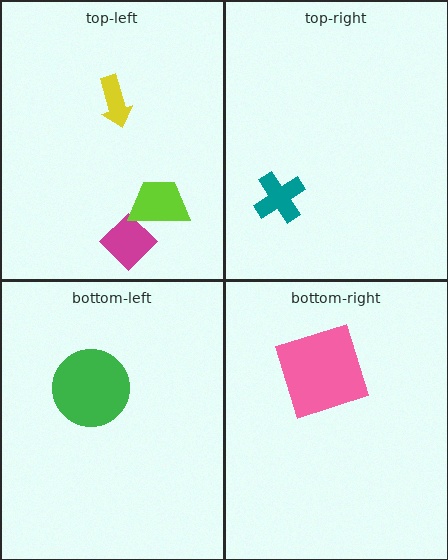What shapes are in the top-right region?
The teal cross.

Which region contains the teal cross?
The top-right region.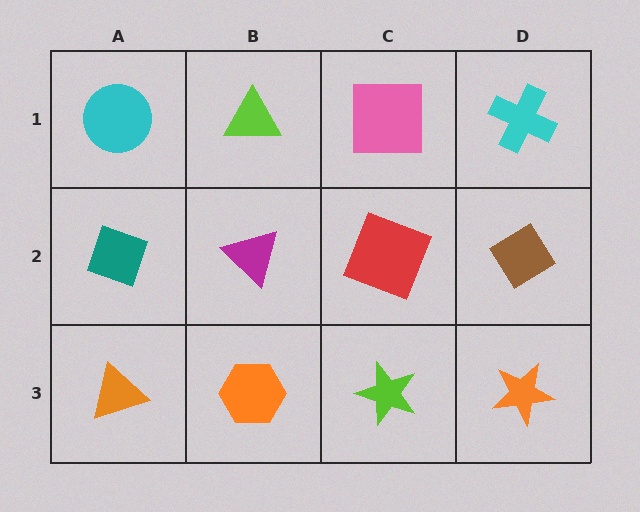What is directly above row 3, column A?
A teal diamond.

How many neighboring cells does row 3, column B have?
3.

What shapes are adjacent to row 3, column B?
A magenta triangle (row 2, column B), an orange triangle (row 3, column A), a lime star (row 3, column C).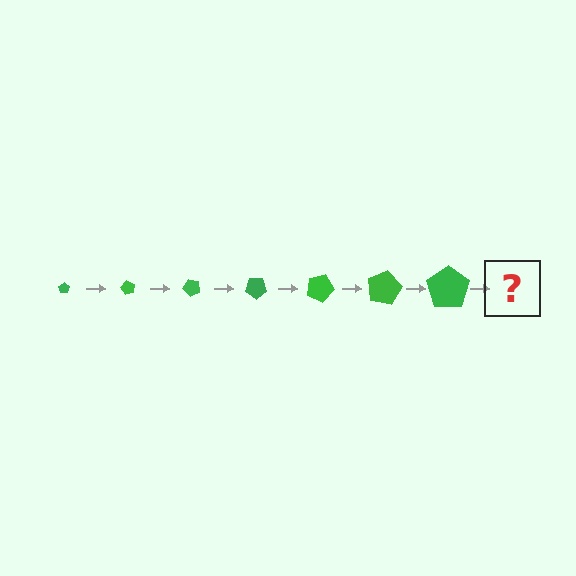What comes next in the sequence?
The next element should be a pentagon, larger than the previous one and rotated 420 degrees from the start.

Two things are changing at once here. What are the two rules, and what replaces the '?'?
The two rules are that the pentagon grows larger each step and it rotates 60 degrees each step. The '?' should be a pentagon, larger than the previous one and rotated 420 degrees from the start.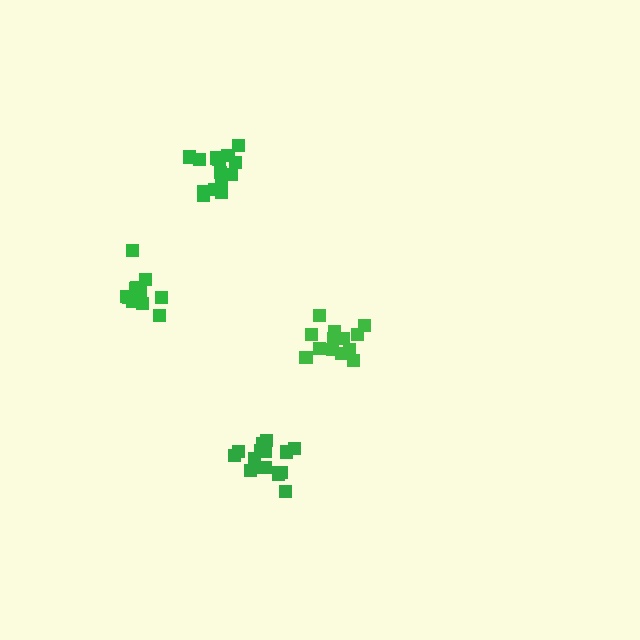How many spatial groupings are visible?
There are 4 spatial groupings.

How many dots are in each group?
Group 1: 14 dots, Group 2: 11 dots, Group 3: 16 dots, Group 4: 15 dots (56 total).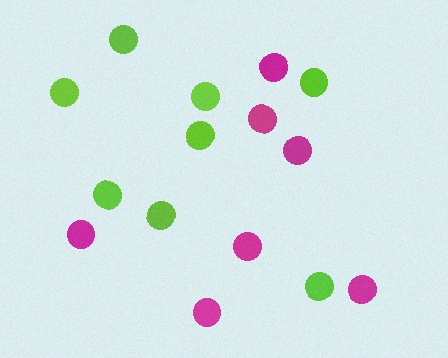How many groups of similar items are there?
There are 2 groups: one group of magenta circles (7) and one group of lime circles (8).